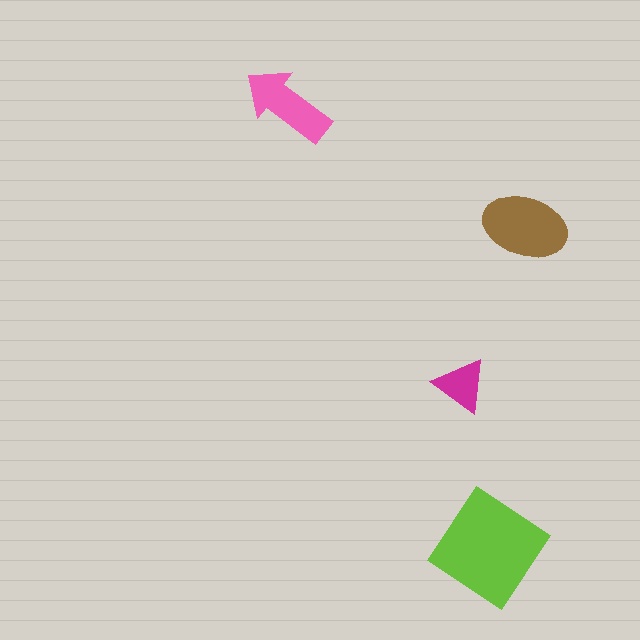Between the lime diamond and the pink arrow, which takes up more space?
The lime diamond.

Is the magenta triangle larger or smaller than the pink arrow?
Smaller.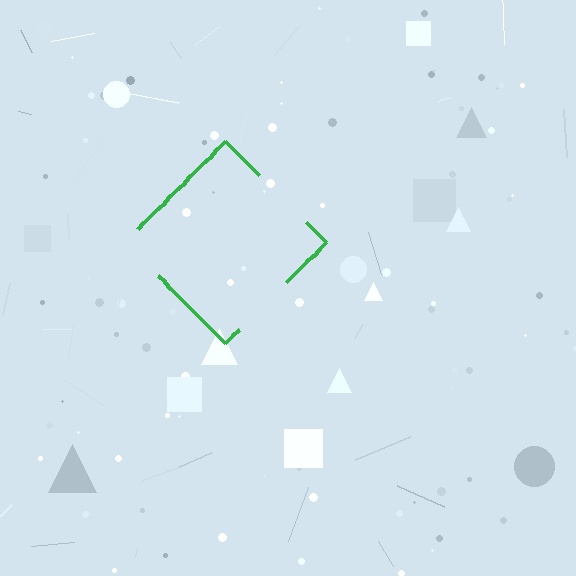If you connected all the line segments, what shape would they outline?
They would outline a diamond.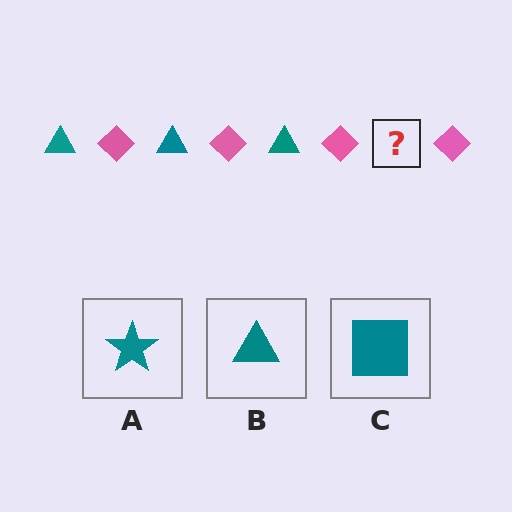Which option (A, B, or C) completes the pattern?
B.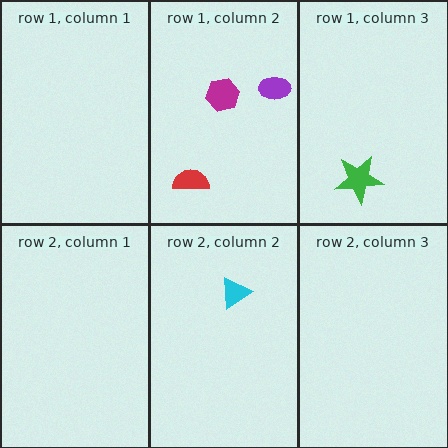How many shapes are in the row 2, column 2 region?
1.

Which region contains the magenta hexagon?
The row 1, column 2 region.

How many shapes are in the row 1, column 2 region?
3.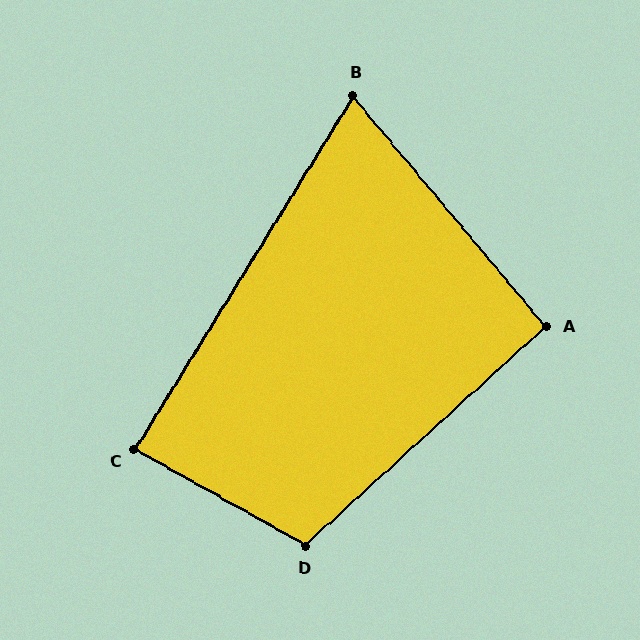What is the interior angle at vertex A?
Approximately 92 degrees (approximately right).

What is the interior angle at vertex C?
Approximately 88 degrees (approximately right).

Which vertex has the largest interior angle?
D, at approximately 108 degrees.